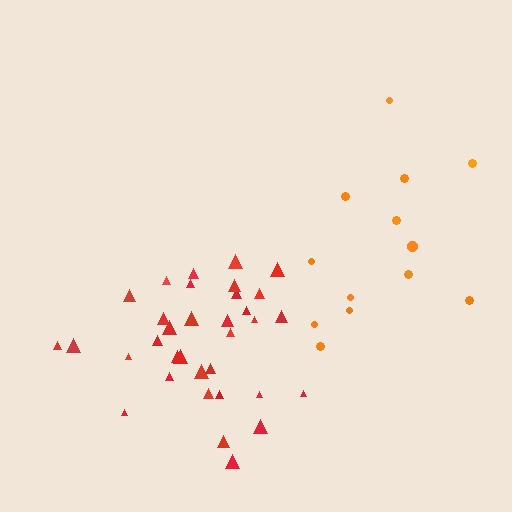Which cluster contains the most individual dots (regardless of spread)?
Red (34).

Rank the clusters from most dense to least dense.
red, orange.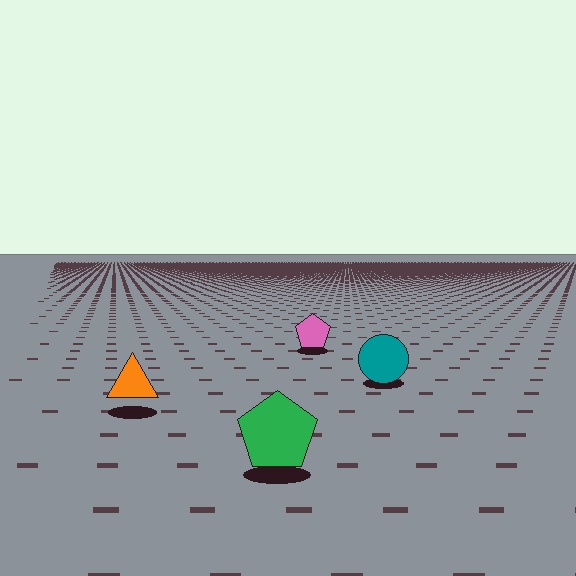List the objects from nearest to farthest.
From nearest to farthest: the green pentagon, the orange triangle, the teal circle, the pink pentagon.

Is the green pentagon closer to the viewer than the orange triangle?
Yes. The green pentagon is closer — you can tell from the texture gradient: the ground texture is coarser near it.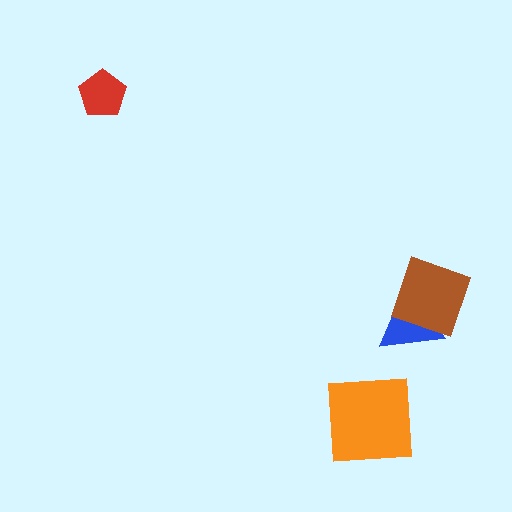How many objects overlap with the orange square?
0 objects overlap with the orange square.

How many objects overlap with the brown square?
1 object overlaps with the brown square.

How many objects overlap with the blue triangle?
1 object overlaps with the blue triangle.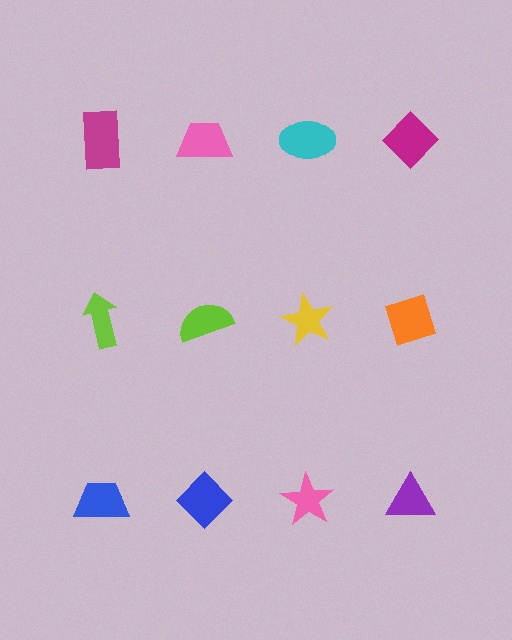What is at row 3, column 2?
A blue diamond.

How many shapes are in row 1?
4 shapes.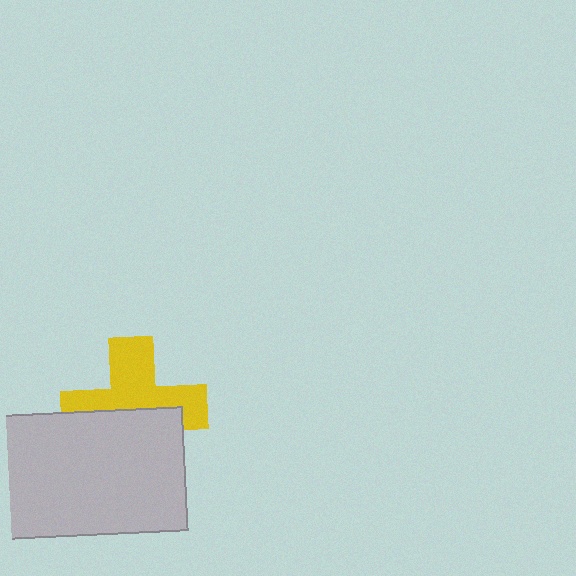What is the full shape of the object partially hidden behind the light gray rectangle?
The partially hidden object is a yellow cross.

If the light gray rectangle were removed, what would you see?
You would see the complete yellow cross.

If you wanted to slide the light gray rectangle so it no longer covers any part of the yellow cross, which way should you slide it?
Slide it down — that is the most direct way to separate the two shapes.